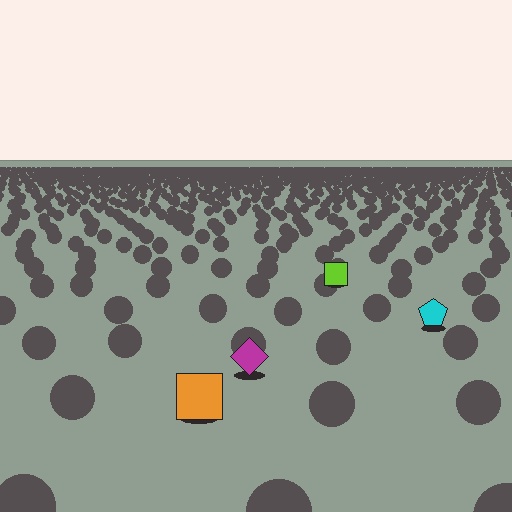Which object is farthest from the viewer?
The lime square is farthest from the viewer. It appears smaller and the ground texture around it is denser.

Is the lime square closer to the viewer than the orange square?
No. The orange square is closer — you can tell from the texture gradient: the ground texture is coarser near it.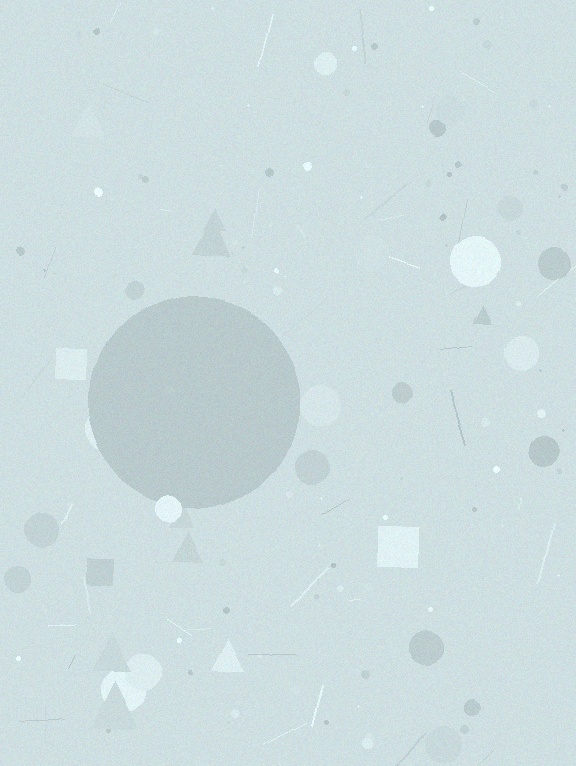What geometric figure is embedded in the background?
A circle is embedded in the background.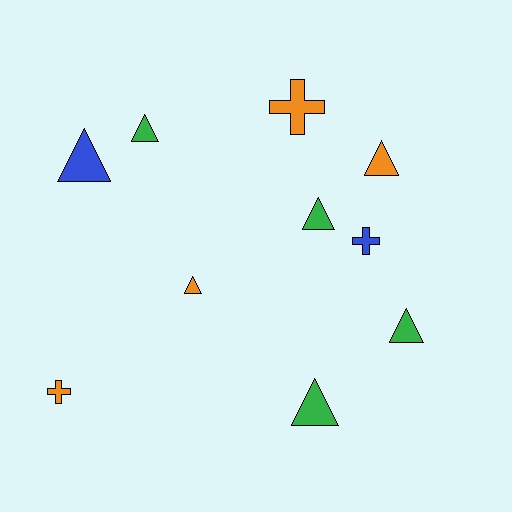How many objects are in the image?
There are 10 objects.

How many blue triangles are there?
There is 1 blue triangle.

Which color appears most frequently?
Green, with 4 objects.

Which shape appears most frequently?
Triangle, with 7 objects.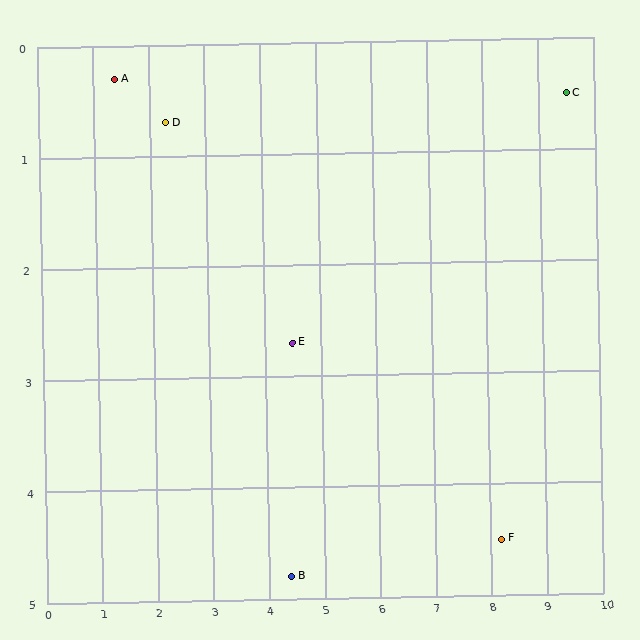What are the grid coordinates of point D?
Point D is at approximately (2.3, 0.7).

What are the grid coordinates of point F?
Point F is at approximately (8.2, 4.5).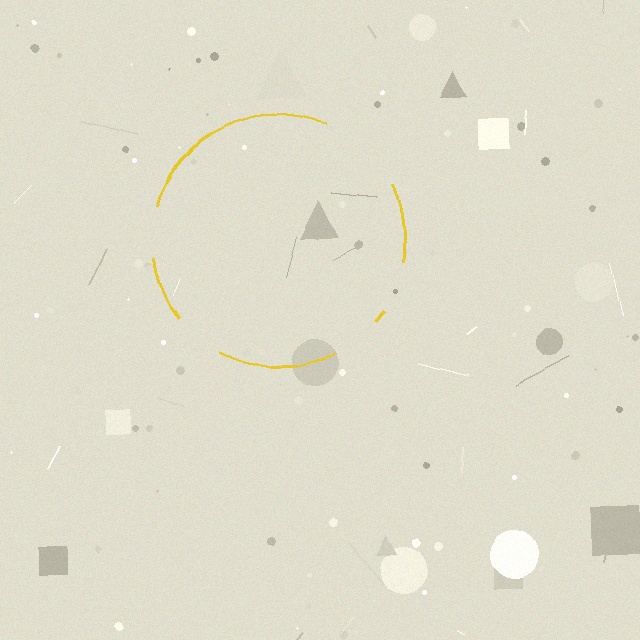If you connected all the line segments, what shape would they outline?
They would outline a circle.